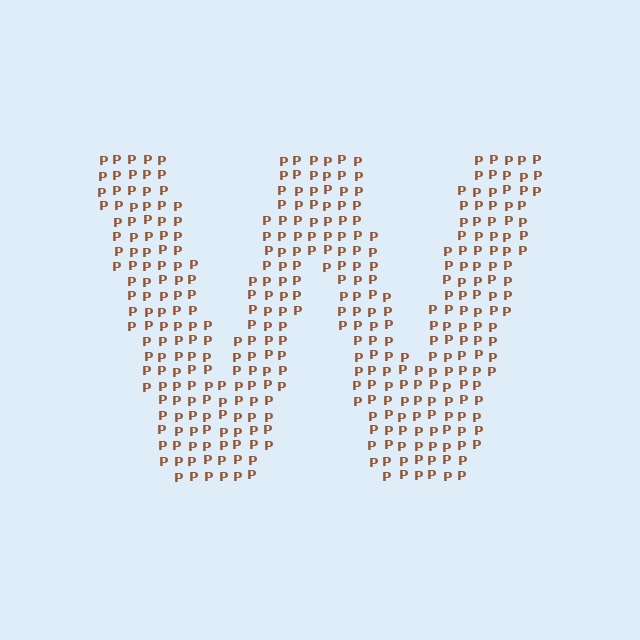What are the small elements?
The small elements are letter P's.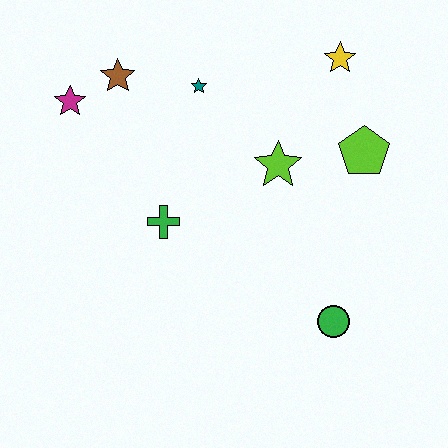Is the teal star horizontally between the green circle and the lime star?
No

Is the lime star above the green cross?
Yes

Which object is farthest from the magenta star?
The green circle is farthest from the magenta star.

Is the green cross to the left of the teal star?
Yes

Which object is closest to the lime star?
The lime pentagon is closest to the lime star.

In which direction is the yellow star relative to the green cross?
The yellow star is to the right of the green cross.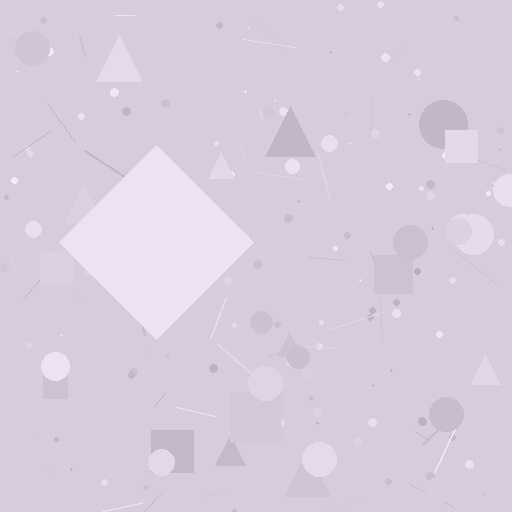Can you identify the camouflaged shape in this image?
The camouflaged shape is a diamond.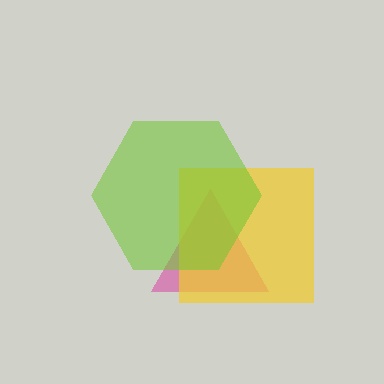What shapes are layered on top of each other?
The layered shapes are: a pink triangle, a yellow square, a lime hexagon.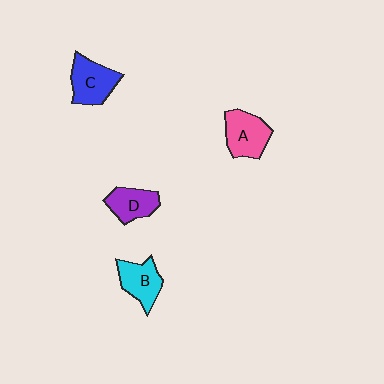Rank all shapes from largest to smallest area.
From largest to smallest: A (pink), C (blue), B (cyan), D (purple).